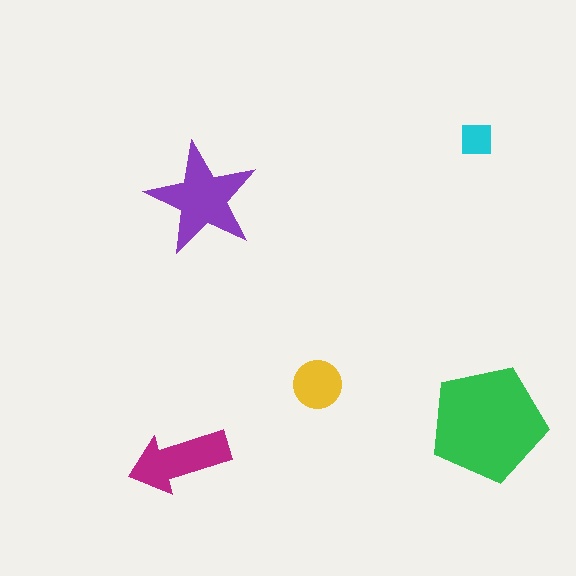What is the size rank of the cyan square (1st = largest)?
5th.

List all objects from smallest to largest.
The cyan square, the yellow circle, the magenta arrow, the purple star, the green pentagon.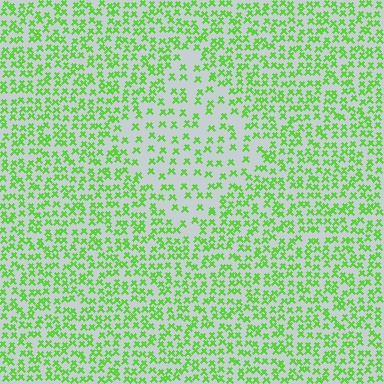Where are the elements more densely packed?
The elements are more densely packed outside the diamond boundary.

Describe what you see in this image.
The image contains small lime elements arranged at two different densities. A diamond-shaped region is visible where the elements are less densely packed than the surrounding area.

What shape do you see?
I see a diamond.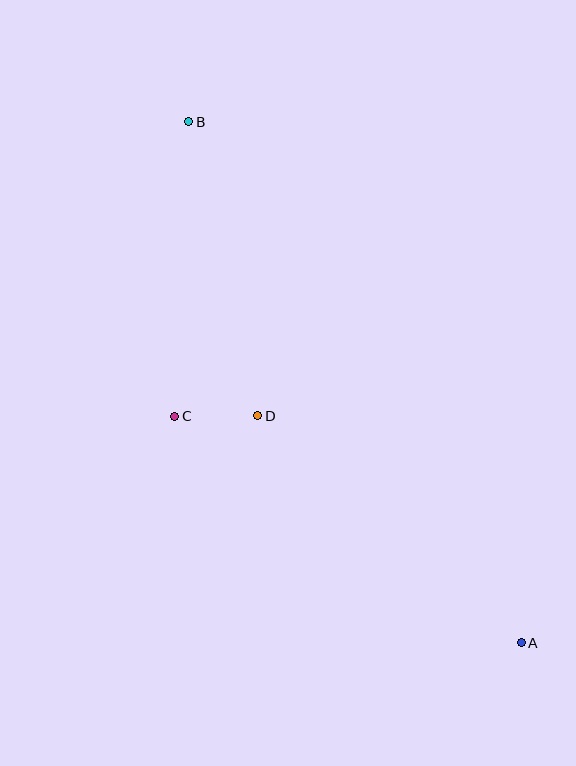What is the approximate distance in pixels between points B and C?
The distance between B and C is approximately 295 pixels.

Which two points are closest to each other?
Points C and D are closest to each other.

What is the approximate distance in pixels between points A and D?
The distance between A and D is approximately 348 pixels.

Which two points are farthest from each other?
Points A and B are farthest from each other.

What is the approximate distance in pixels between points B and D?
The distance between B and D is approximately 302 pixels.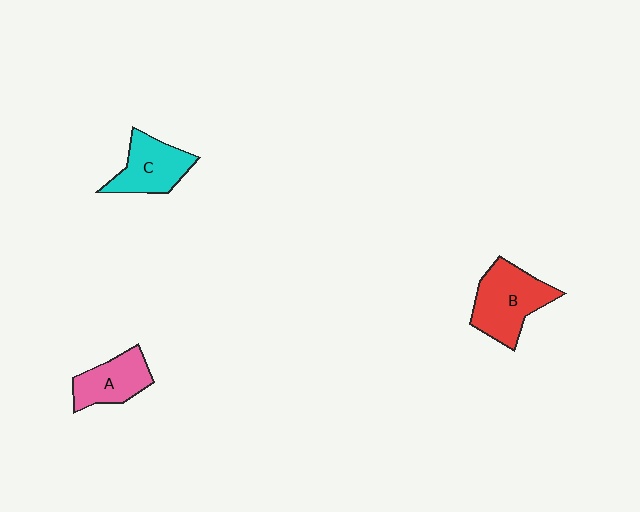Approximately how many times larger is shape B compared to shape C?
Approximately 1.3 times.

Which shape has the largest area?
Shape B (red).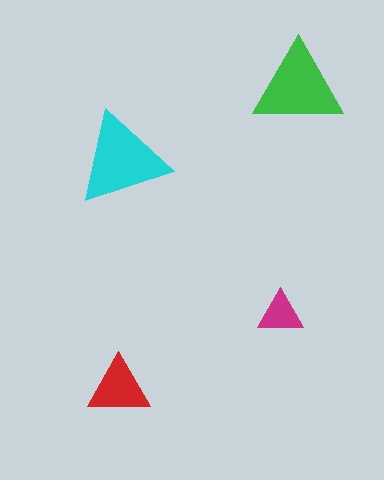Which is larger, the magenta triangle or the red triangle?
The red one.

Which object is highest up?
The green triangle is topmost.